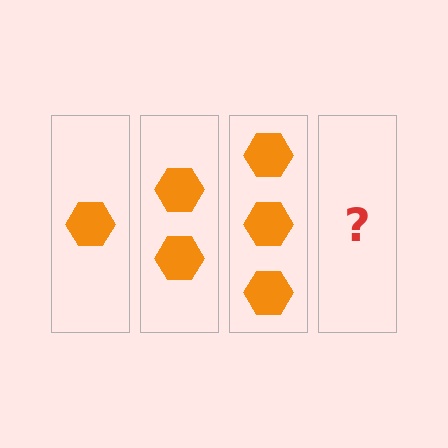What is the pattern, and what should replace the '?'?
The pattern is that each step adds one more hexagon. The '?' should be 4 hexagons.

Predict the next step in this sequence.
The next step is 4 hexagons.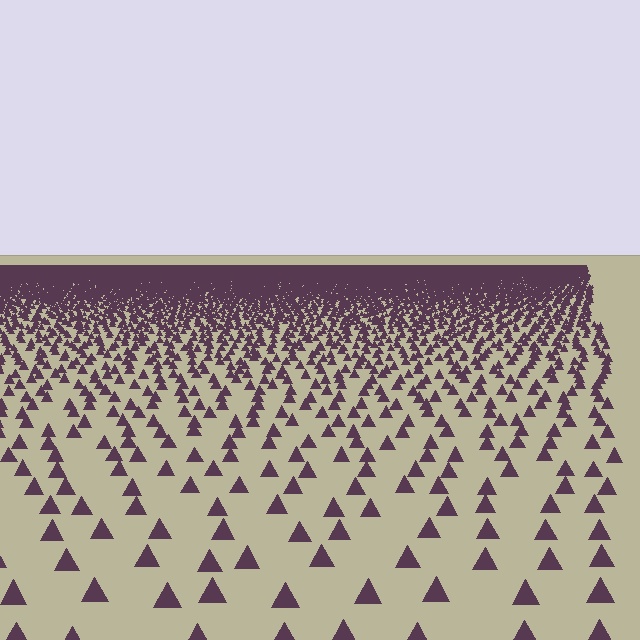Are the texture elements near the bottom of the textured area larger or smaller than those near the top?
Larger. Near the bottom, elements are closer to the viewer and appear at a bigger on-screen size.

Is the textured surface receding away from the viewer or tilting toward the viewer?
The surface is receding away from the viewer. Texture elements get smaller and denser toward the top.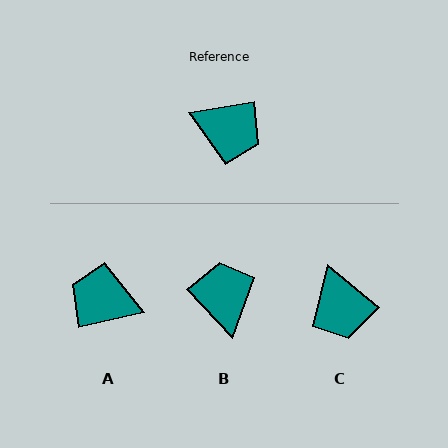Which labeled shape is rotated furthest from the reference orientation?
A, about 176 degrees away.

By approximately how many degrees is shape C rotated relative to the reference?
Approximately 49 degrees clockwise.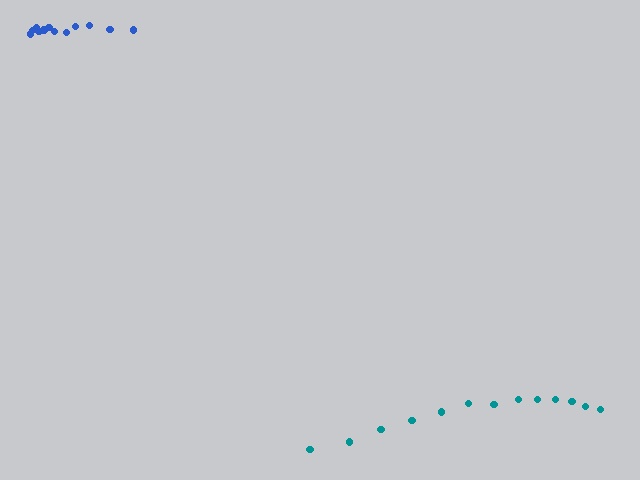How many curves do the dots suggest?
There are 2 distinct paths.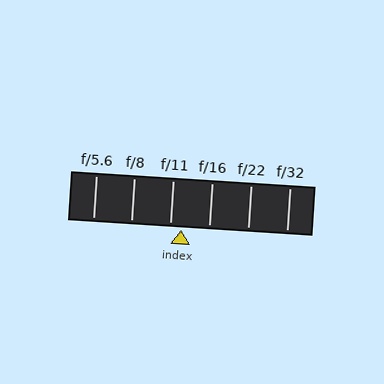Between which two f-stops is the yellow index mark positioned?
The index mark is between f/11 and f/16.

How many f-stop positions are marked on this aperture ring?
There are 6 f-stop positions marked.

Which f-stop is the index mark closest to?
The index mark is closest to f/11.